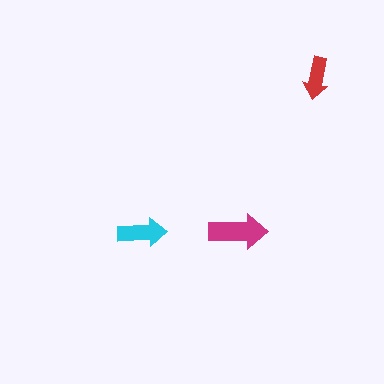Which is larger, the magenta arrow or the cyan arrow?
The magenta one.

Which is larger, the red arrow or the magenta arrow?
The magenta one.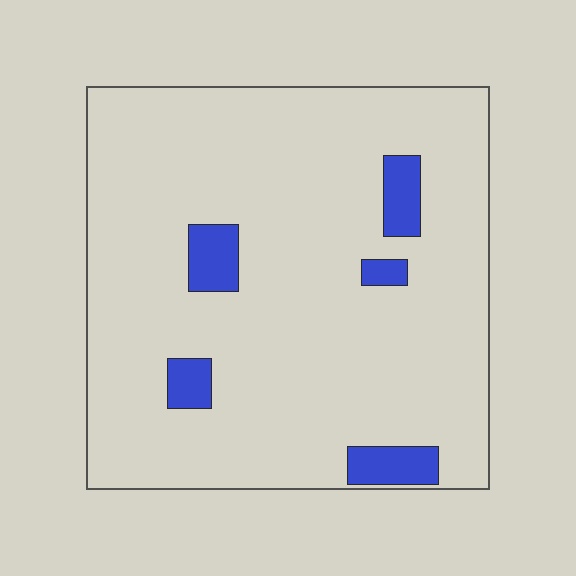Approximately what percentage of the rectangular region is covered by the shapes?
Approximately 10%.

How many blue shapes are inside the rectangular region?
5.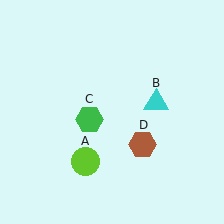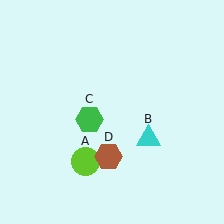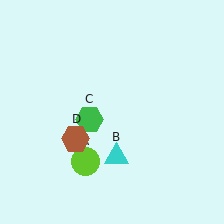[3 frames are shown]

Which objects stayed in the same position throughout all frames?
Lime circle (object A) and green hexagon (object C) remained stationary.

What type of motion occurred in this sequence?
The cyan triangle (object B), brown hexagon (object D) rotated clockwise around the center of the scene.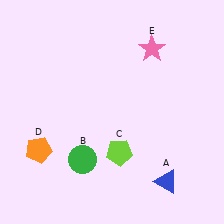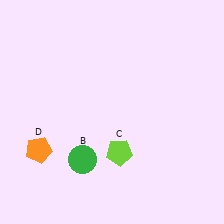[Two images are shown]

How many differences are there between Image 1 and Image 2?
There are 2 differences between the two images.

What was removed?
The pink star (E), the blue triangle (A) were removed in Image 2.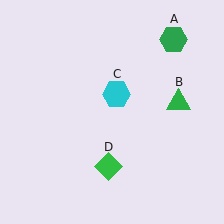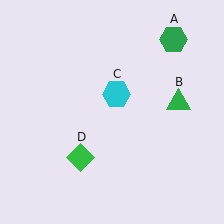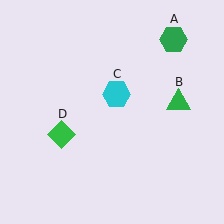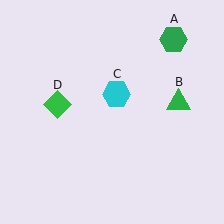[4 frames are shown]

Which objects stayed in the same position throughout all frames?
Green hexagon (object A) and green triangle (object B) and cyan hexagon (object C) remained stationary.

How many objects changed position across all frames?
1 object changed position: green diamond (object D).